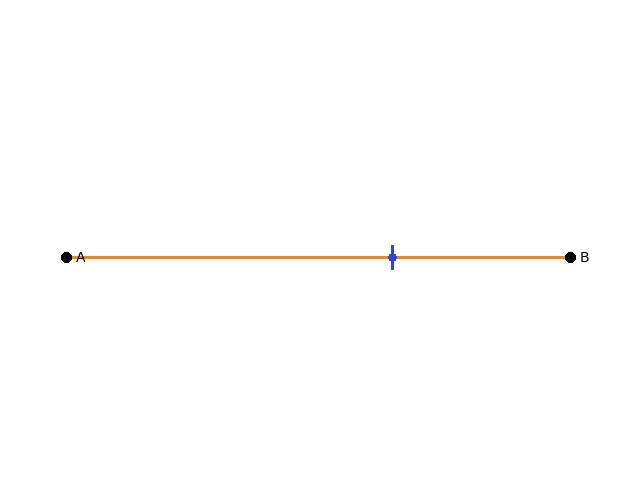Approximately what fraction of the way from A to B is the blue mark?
The blue mark is approximately 65% of the way from A to B.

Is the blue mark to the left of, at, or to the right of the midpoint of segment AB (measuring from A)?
The blue mark is to the right of the midpoint of segment AB.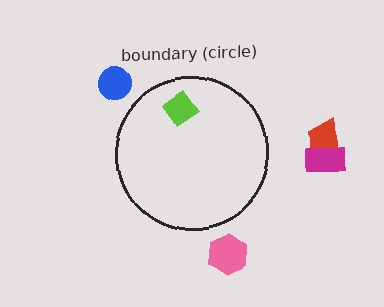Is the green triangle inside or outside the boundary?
Outside.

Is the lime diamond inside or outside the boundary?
Inside.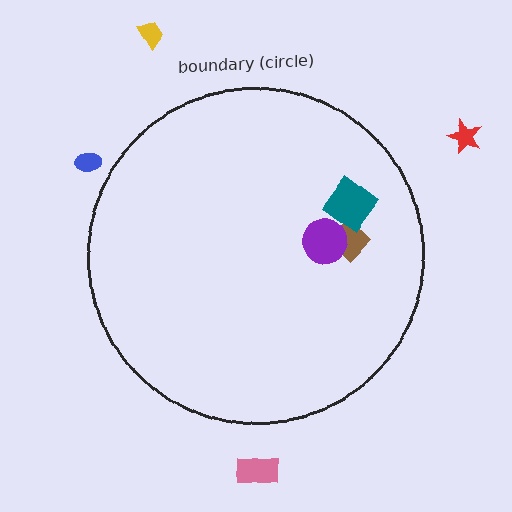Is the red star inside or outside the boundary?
Outside.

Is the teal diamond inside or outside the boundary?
Inside.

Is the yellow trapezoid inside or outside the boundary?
Outside.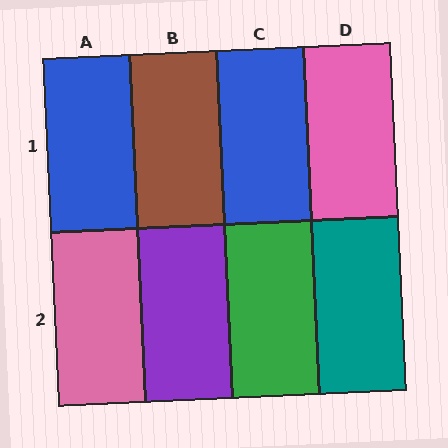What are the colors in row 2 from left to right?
Pink, purple, green, teal.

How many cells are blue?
2 cells are blue.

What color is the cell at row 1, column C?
Blue.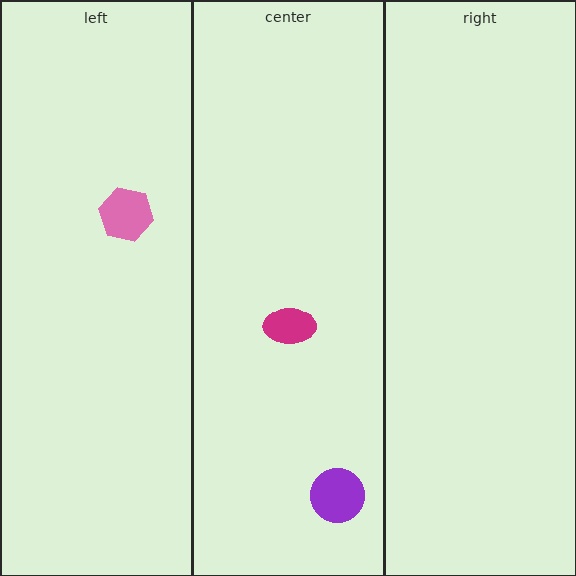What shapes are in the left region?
The pink hexagon.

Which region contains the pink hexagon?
The left region.